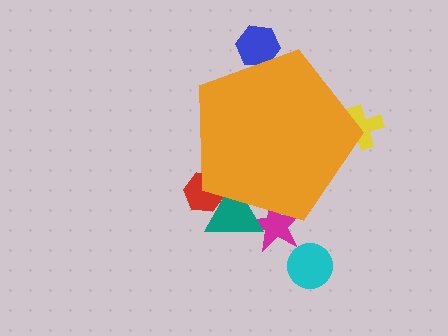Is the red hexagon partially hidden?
Yes, the red hexagon is partially hidden behind the orange pentagon.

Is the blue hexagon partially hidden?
Yes, the blue hexagon is partially hidden behind the orange pentagon.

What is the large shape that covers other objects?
An orange pentagon.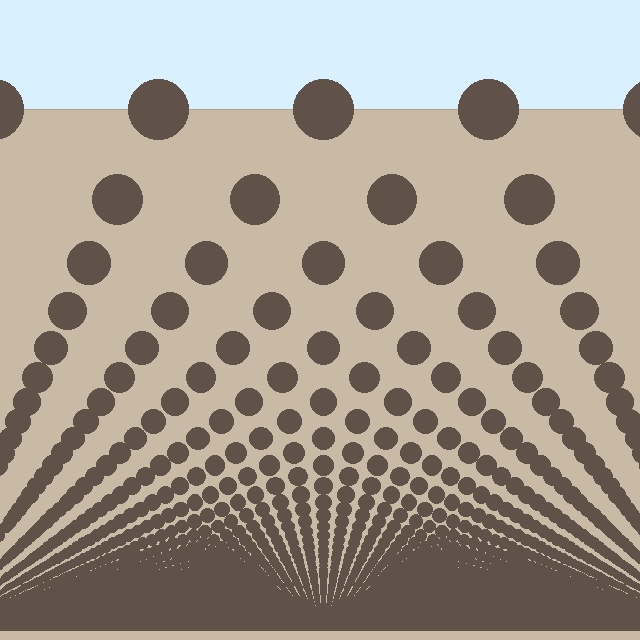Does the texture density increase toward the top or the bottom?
Density increases toward the bottom.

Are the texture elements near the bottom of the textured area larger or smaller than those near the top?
Smaller. The gradient is inverted — elements near the bottom are smaller and denser.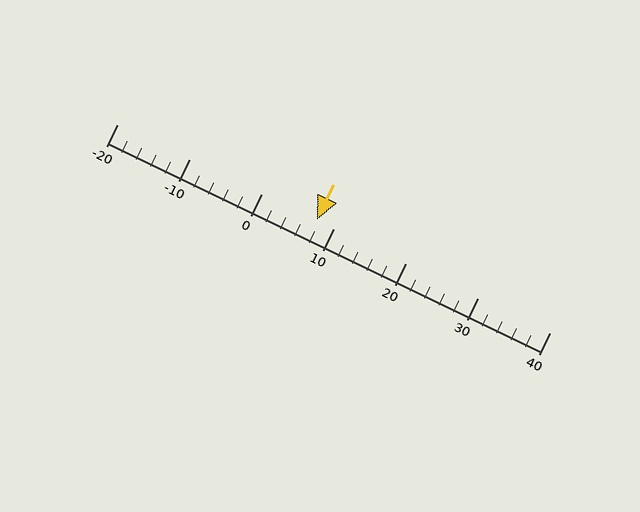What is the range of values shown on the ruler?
The ruler shows values from -20 to 40.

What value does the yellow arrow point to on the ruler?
The yellow arrow points to approximately 8.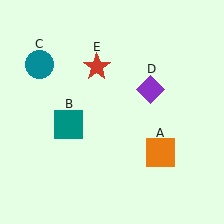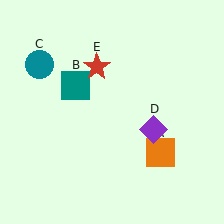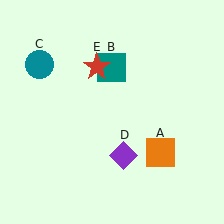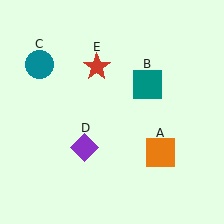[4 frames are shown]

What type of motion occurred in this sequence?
The teal square (object B), purple diamond (object D) rotated clockwise around the center of the scene.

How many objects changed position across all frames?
2 objects changed position: teal square (object B), purple diamond (object D).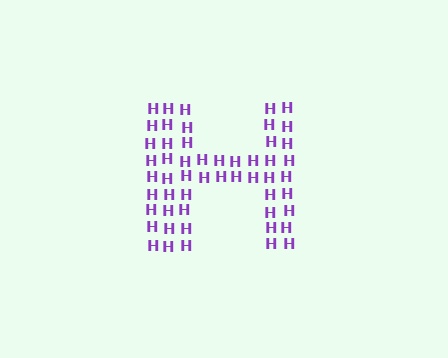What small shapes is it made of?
It is made of small letter H's.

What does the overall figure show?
The overall figure shows the letter H.